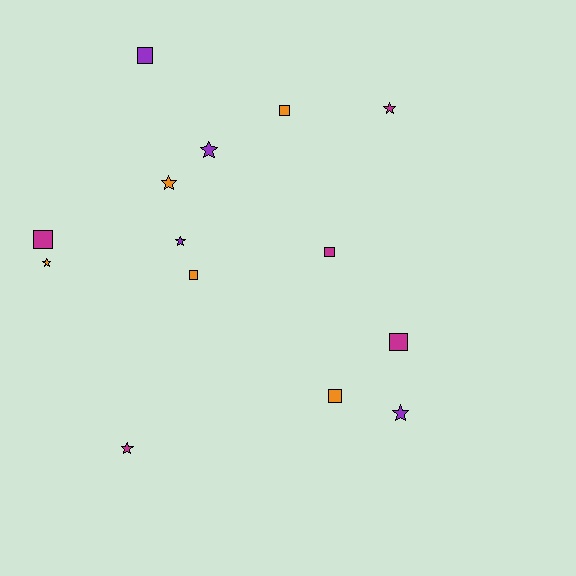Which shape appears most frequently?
Square, with 7 objects.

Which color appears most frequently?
Magenta, with 5 objects.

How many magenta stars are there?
There are 2 magenta stars.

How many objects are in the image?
There are 14 objects.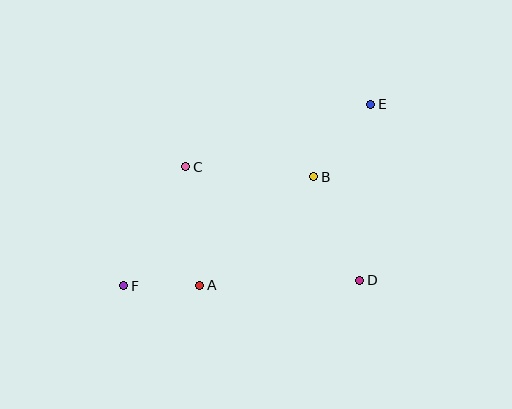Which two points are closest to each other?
Points A and F are closest to each other.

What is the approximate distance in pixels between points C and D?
The distance between C and D is approximately 208 pixels.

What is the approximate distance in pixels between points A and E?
The distance between A and E is approximately 249 pixels.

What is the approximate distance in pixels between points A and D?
The distance between A and D is approximately 160 pixels.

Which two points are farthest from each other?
Points E and F are farthest from each other.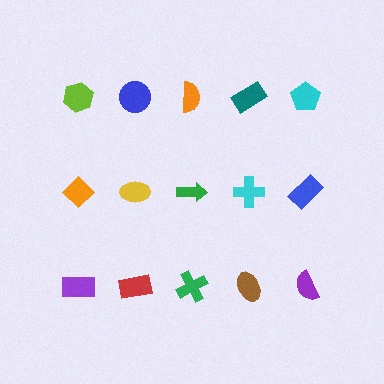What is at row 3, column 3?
A green cross.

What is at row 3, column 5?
A purple semicircle.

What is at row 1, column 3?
An orange semicircle.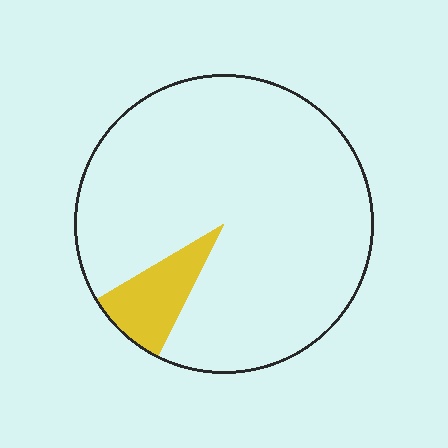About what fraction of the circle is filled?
About one tenth (1/10).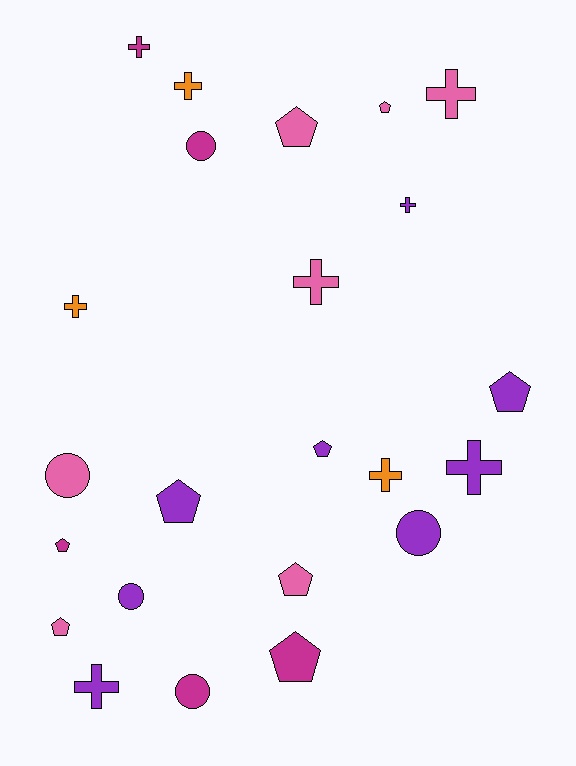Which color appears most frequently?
Purple, with 8 objects.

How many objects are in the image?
There are 23 objects.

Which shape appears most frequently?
Cross, with 9 objects.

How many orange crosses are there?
There are 3 orange crosses.